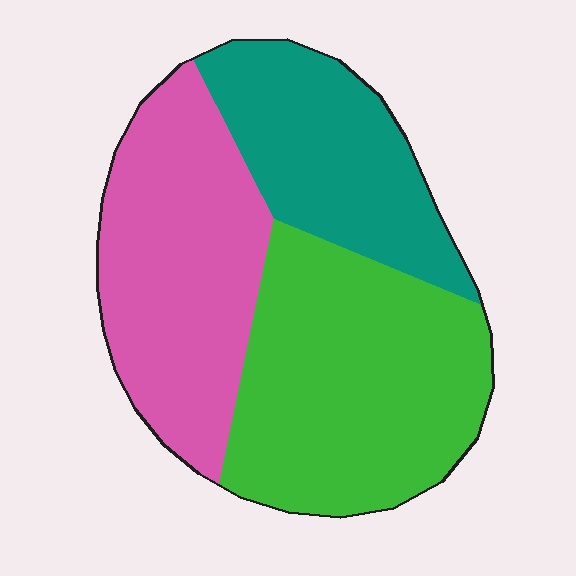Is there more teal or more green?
Green.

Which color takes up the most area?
Green, at roughly 40%.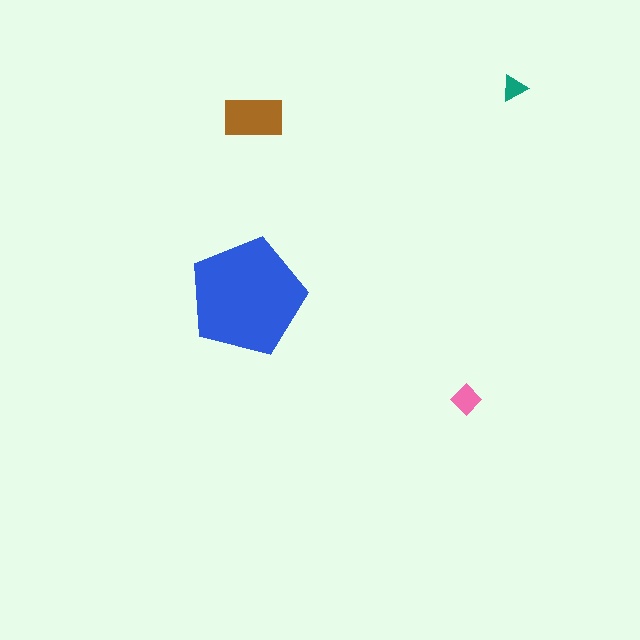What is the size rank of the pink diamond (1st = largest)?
3rd.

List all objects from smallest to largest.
The teal triangle, the pink diamond, the brown rectangle, the blue pentagon.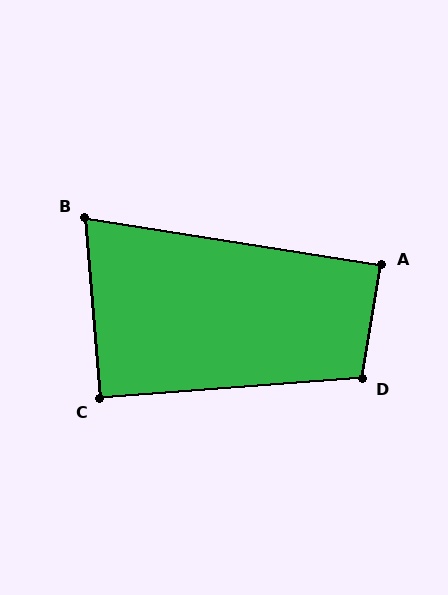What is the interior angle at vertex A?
Approximately 90 degrees (approximately right).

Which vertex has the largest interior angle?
D, at approximately 104 degrees.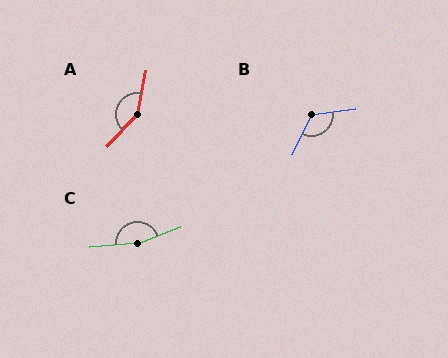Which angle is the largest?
C, at approximately 163 degrees.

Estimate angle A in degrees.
Approximately 148 degrees.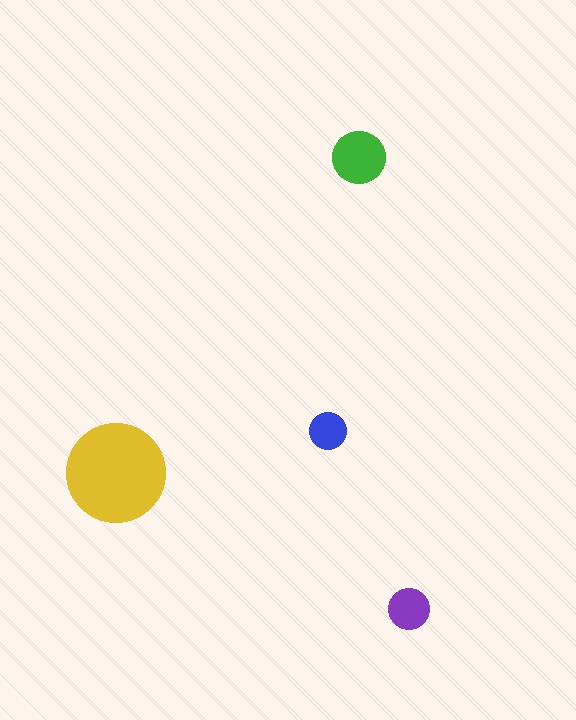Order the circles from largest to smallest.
the yellow one, the green one, the purple one, the blue one.